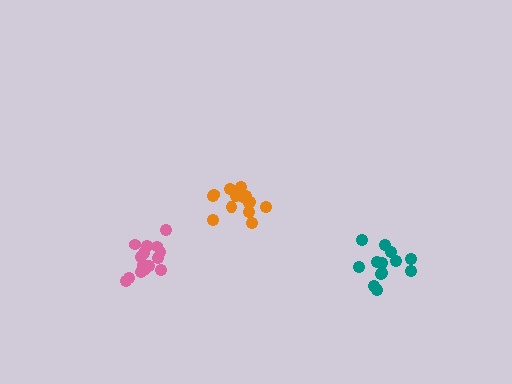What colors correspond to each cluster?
The clusters are colored: orange, teal, pink.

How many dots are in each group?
Group 1: 14 dots, Group 2: 13 dots, Group 3: 15 dots (42 total).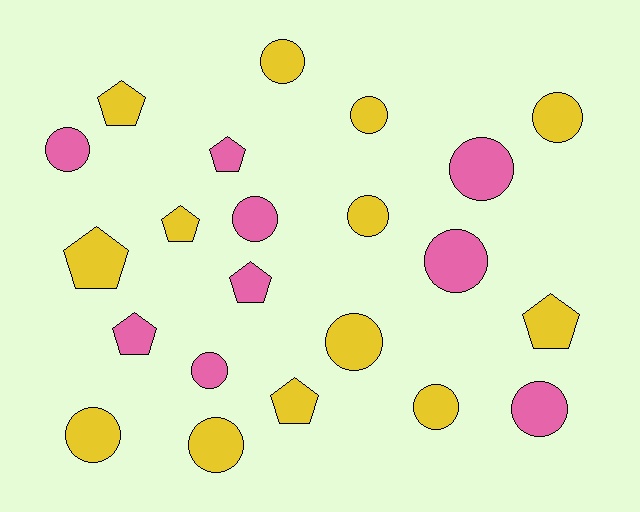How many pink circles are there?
There are 6 pink circles.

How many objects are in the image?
There are 22 objects.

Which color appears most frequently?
Yellow, with 13 objects.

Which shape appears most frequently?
Circle, with 14 objects.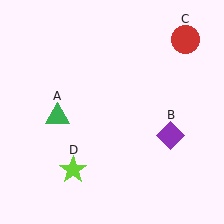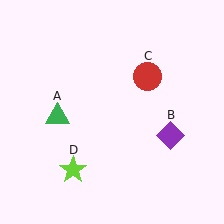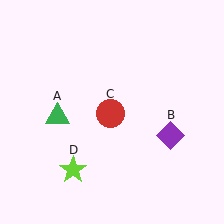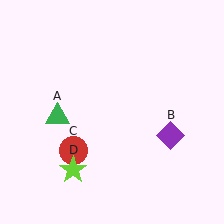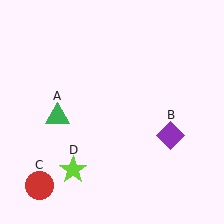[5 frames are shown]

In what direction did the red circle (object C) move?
The red circle (object C) moved down and to the left.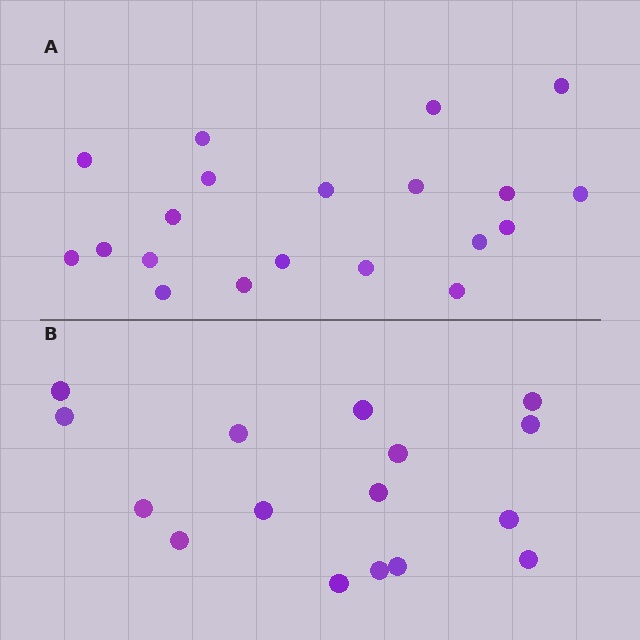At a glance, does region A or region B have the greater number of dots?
Region A (the top region) has more dots.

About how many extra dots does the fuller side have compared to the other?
Region A has about 4 more dots than region B.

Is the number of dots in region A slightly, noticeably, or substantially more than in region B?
Region A has noticeably more, but not dramatically so. The ratio is roughly 1.2 to 1.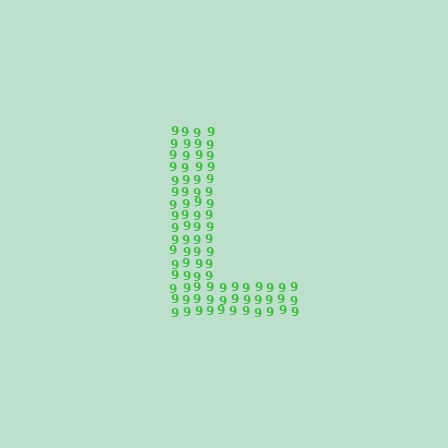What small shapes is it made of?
It is made of small digit 9's.